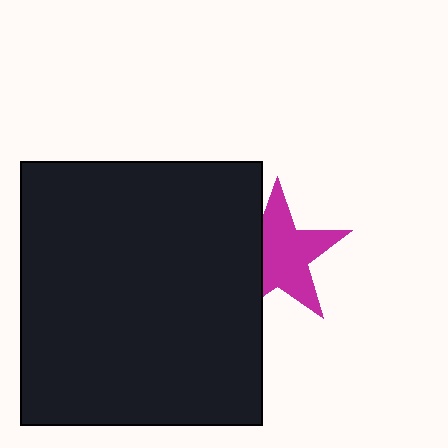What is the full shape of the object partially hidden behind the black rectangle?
The partially hidden object is a magenta star.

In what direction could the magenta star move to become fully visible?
The magenta star could move right. That would shift it out from behind the black rectangle entirely.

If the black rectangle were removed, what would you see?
You would see the complete magenta star.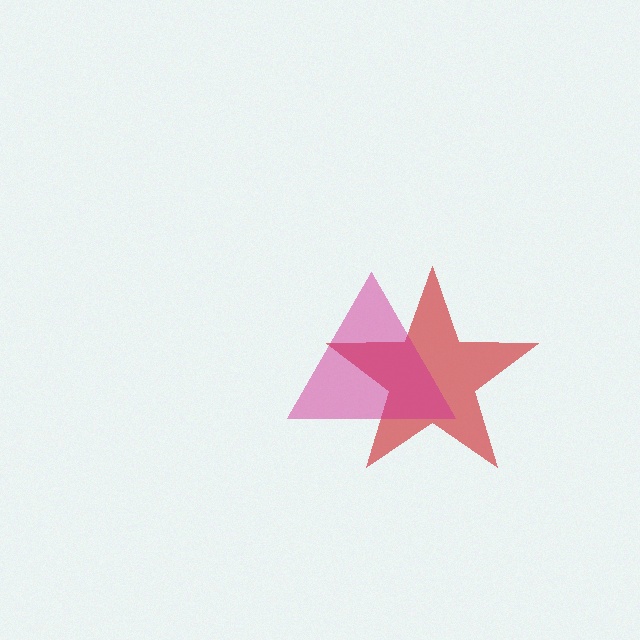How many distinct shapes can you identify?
There are 2 distinct shapes: a red star, a magenta triangle.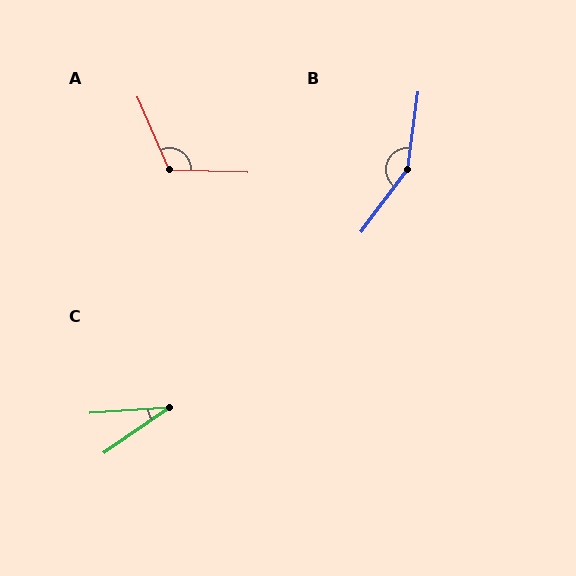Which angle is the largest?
B, at approximately 151 degrees.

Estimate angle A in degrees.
Approximately 116 degrees.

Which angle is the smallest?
C, at approximately 31 degrees.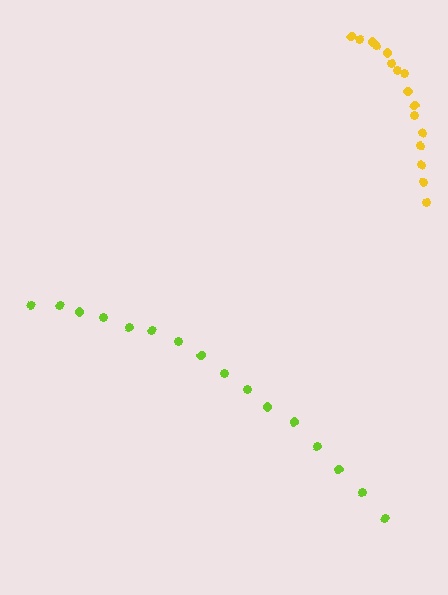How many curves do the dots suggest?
There are 2 distinct paths.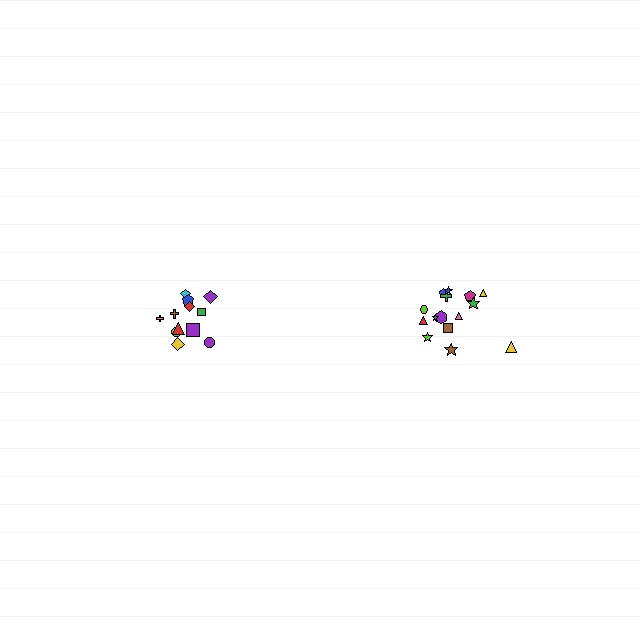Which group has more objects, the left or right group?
The right group.